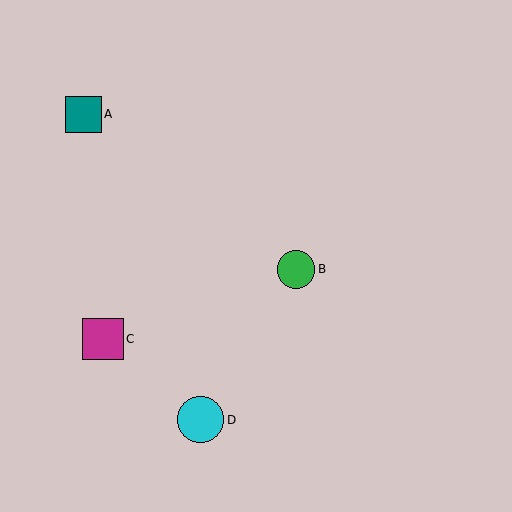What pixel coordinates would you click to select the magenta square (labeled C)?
Click at (103, 339) to select the magenta square C.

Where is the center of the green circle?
The center of the green circle is at (296, 269).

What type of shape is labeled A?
Shape A is a teal square.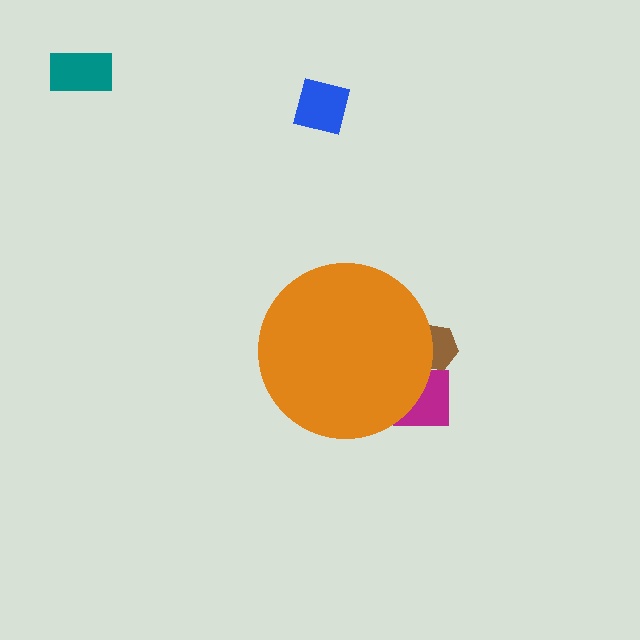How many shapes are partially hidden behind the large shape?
2 shapes are partially hidden.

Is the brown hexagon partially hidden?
Yes, the brown hexagon is partially hidden behind the orange circle.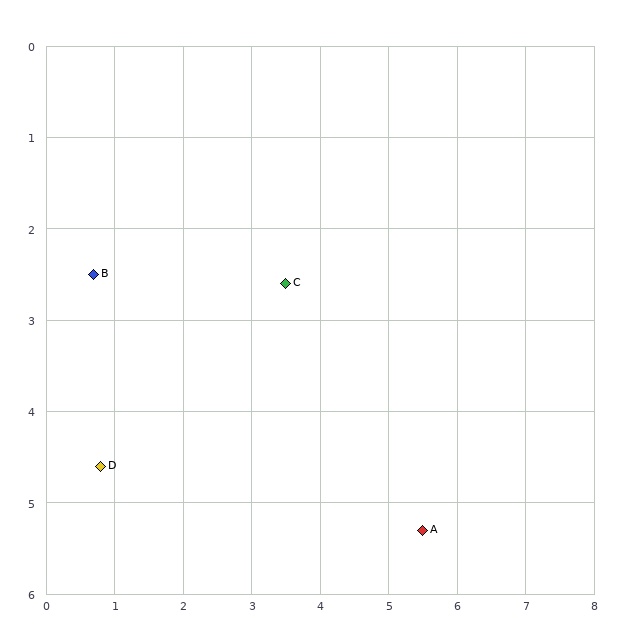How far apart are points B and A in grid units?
Points B and A are about 5.6 grid units apart.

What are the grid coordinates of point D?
Point D is at approximately (0.8, 4.6).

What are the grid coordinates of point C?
Point C is at approximately (3.5, 2.6).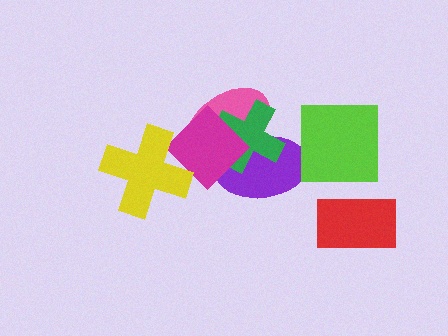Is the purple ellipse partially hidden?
Yes, it is partially covered by another shape.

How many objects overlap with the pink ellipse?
3 objects overlap with the pink ellipse.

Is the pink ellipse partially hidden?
Yes, it is partially covered by another shape.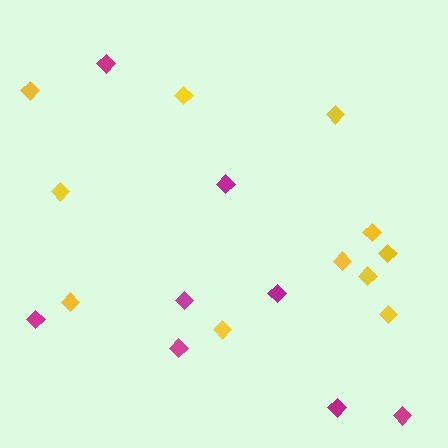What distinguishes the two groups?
There are 2 groups: one group of yellow diamonds (11) and one group of magenta diamonds (8).